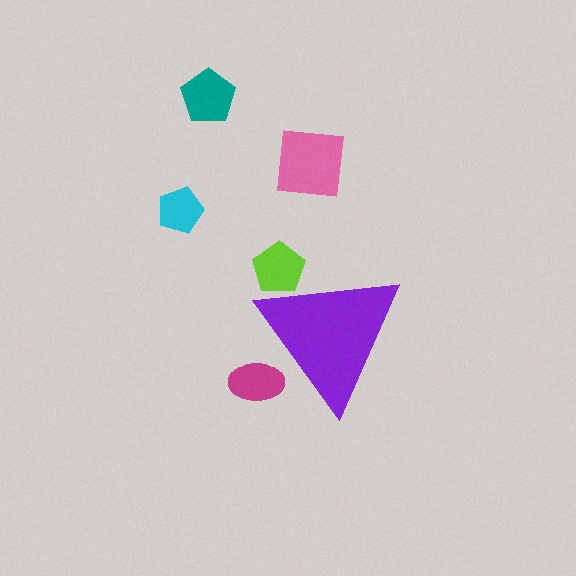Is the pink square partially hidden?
No, the pink square is fully visible.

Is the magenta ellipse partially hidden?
Yes, the magenta ellipse is partially hidden behind the purple triangle.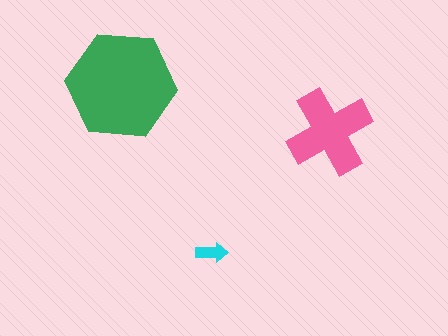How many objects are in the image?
There are 3 objects in the image.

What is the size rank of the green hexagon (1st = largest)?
1st.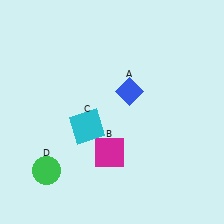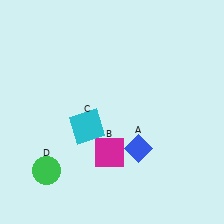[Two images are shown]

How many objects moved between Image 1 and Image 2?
1 object moved between the two images.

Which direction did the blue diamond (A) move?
The blue diamond (A) moved down.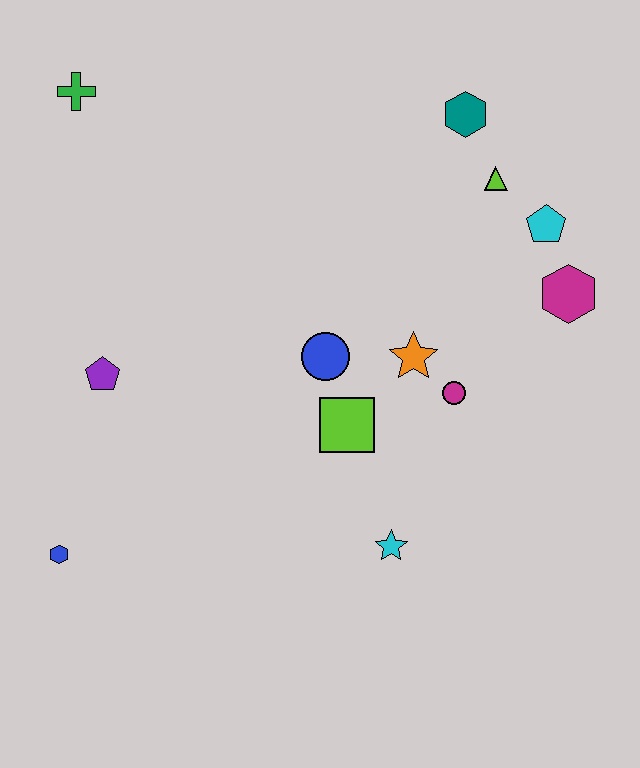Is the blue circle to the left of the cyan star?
Yes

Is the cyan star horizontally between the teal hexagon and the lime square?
Yes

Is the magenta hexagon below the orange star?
No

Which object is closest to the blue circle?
The lime square is closest to the blue circle.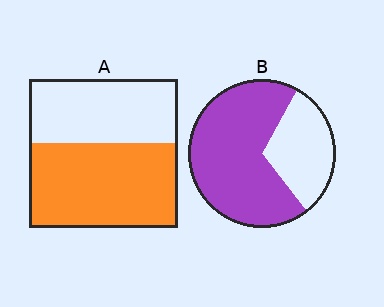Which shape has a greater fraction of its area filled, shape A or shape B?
Shape B.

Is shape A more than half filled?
Yes.